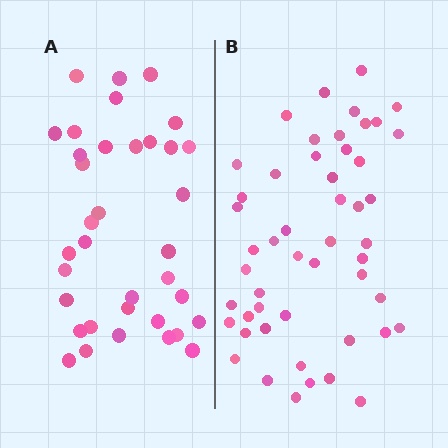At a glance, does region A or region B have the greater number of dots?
Region B (the right region) has more dots.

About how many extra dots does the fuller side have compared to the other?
Region B has approximately 15 more dots than region A.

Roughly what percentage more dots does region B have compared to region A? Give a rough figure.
About 40% more.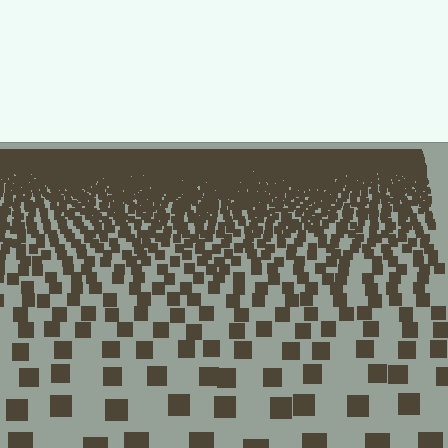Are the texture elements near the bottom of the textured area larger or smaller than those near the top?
Larger. Near the bottom, elements are closer to the viewer and appear at a bigger on-screen size.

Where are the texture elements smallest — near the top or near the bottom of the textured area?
Near the top.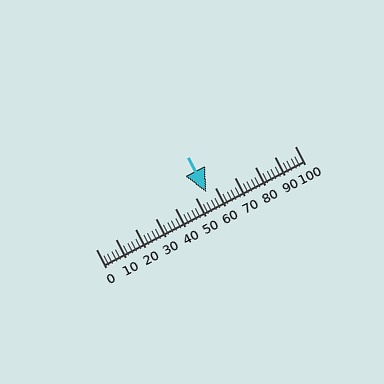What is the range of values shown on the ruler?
The ruler shows values from 0 to 100.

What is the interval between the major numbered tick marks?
The major tick marks are spaced 10 units apart.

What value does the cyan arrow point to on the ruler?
The cyan arrow points to approximately 56.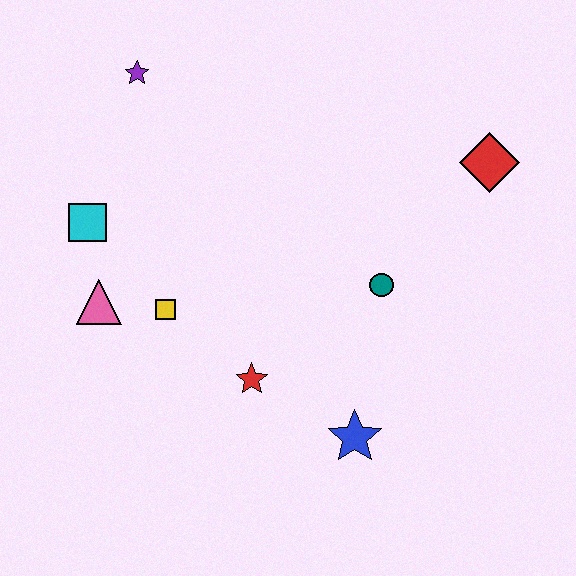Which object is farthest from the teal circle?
The purple star is farthest from the teal circle.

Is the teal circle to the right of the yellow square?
Yes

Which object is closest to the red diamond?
The teal circle is closest to the red diamond.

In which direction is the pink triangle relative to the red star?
The pink triangle is to the left of the red star.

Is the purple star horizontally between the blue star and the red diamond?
No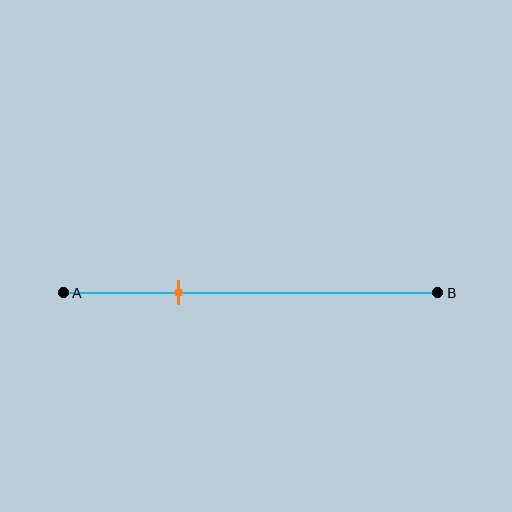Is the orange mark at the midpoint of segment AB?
No, the mark is at about 30% from A, not at the 50% midpoint.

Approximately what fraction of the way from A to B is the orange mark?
The orange mark is approximately 30% of the way from A to B.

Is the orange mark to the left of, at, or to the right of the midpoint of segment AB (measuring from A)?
The orange mark is to the left of the midpoint of segment AB.